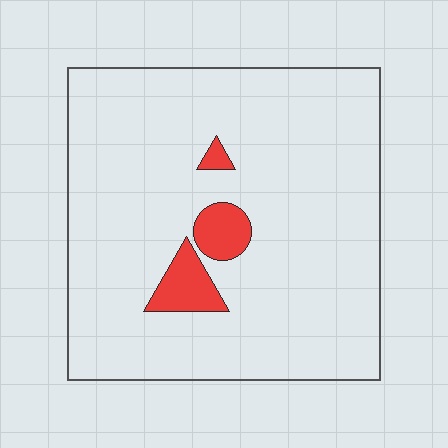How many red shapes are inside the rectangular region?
3.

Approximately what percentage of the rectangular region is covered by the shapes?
Approximately 5%.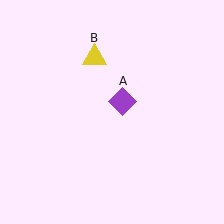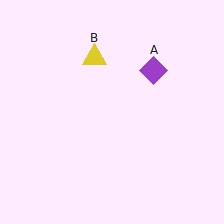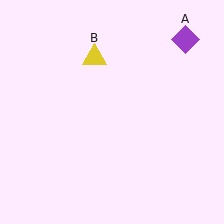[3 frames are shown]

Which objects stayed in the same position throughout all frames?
Yellow triangle (object B) remained stationary.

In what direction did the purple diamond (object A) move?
The purple diamond (object A) moved up and to the right.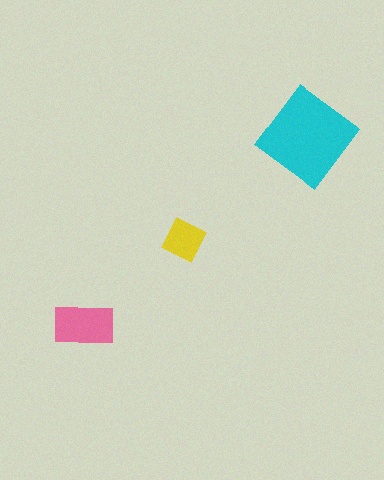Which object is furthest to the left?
The pink rectangle is leftmost.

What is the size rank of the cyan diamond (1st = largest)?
1st.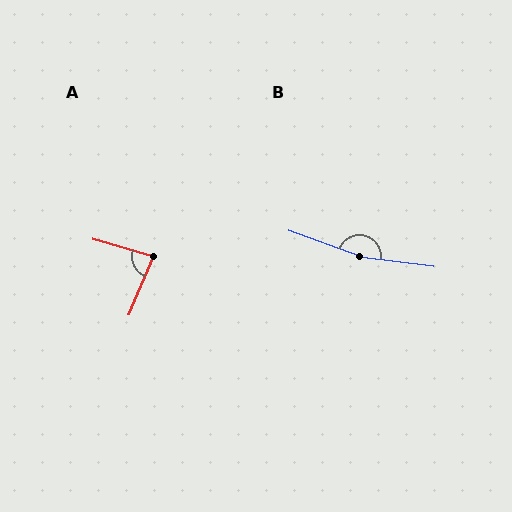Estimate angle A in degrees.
Approximately 84 degrees.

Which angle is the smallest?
A, at approximately 84 degrees.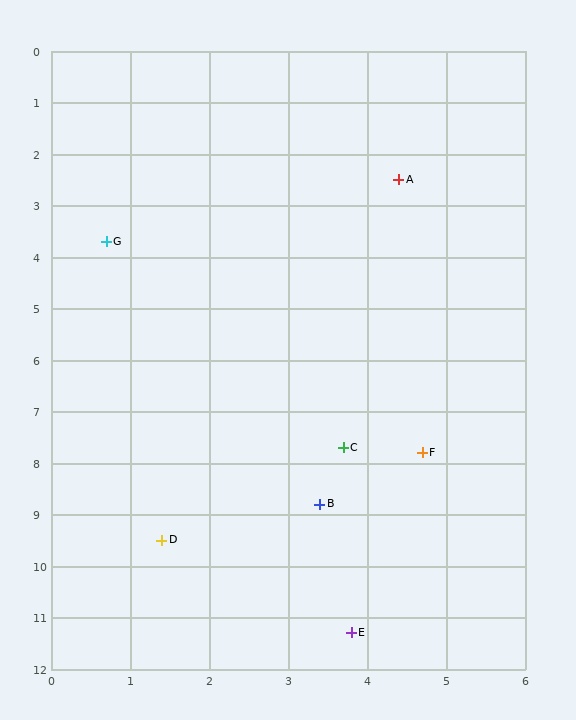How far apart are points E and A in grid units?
Points E and A are about 8.8 grid units apart.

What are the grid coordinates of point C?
Point C is at approximately (3.7, 7.7).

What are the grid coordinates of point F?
Point F is at approximately (4.7, 7.8).